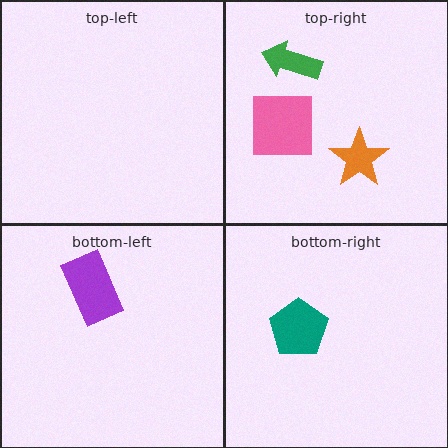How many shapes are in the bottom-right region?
1.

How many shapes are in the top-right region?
3.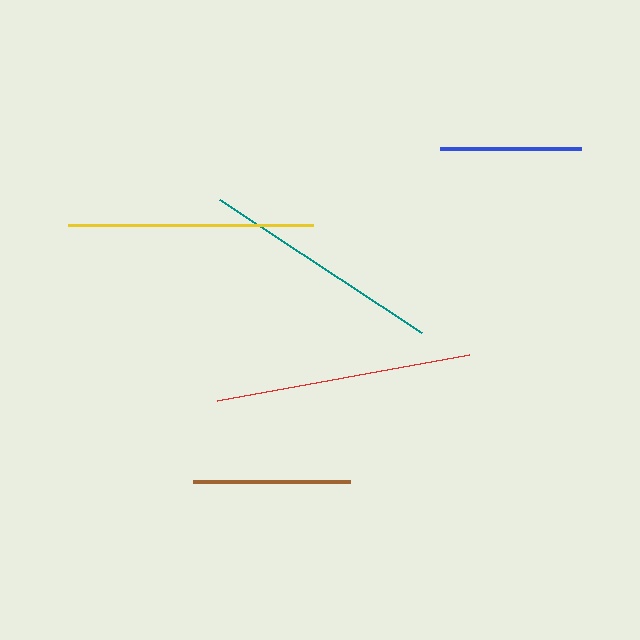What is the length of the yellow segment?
The yellow segment is approximately 245 pixels long.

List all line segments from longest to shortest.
From longest to shortest: red, yellow, teal, brown, blue.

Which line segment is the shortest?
The blue line is the shortest at approximately 140 pixels.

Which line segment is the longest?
The red line is the longest at approximately 256 pixels.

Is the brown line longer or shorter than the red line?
The red line is longer than the brown line.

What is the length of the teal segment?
The teal segment is approximately 242 pixels long.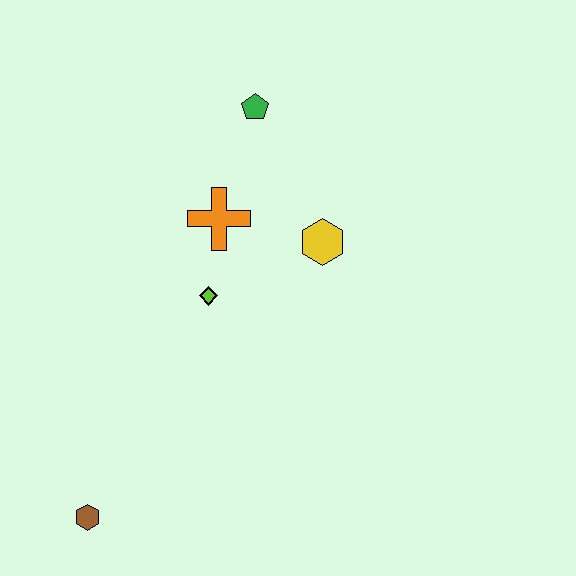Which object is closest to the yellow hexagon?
The orange cross is closest to the yellow hexagon.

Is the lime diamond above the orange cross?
No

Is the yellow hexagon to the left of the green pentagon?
No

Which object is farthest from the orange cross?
The brown hexagon is farthest from the orange cross.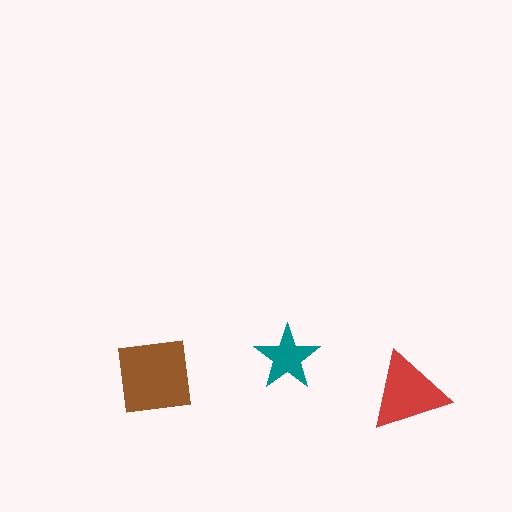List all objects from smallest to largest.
The teal star, the red triangle, the brown square.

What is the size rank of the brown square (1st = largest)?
1st.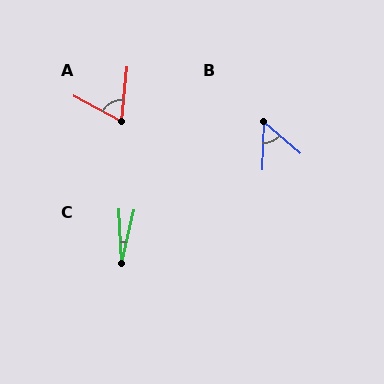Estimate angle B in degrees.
Approximately 51 degrees.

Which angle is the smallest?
C, at approximately 16 degrees.